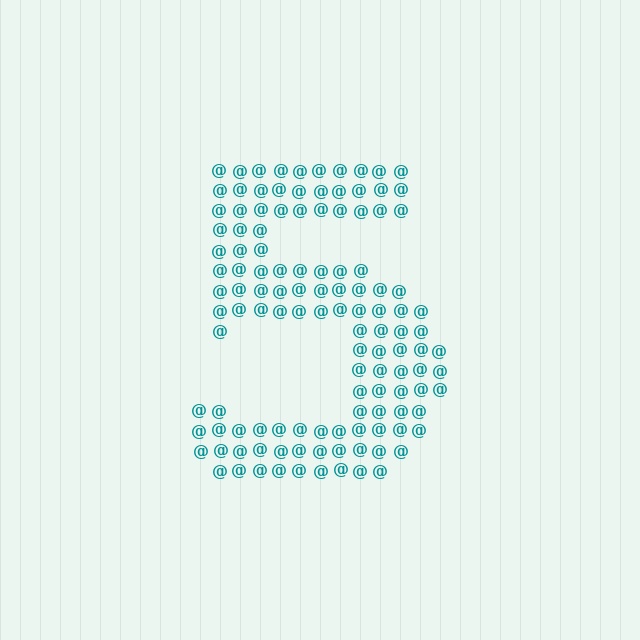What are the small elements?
The small elements are at signs.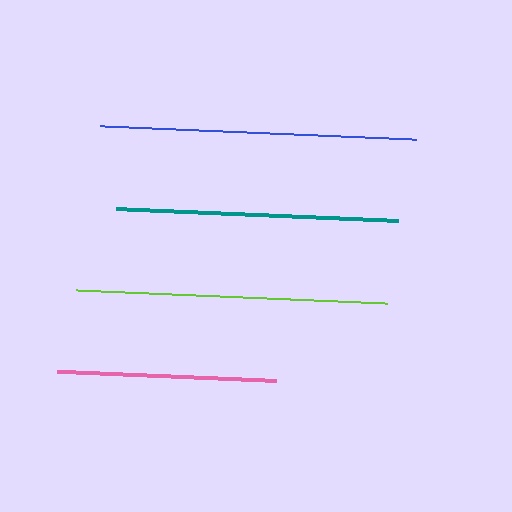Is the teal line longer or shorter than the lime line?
The lime line is longer than the teal line.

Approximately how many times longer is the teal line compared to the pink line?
The teal line is approximately 1.3 times the length of the pink line.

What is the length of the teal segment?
The teal segment is approximately 282 pixels long.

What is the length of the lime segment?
The lime segment is approximately 310 pixels long.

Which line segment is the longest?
The blue line is the longest at approximately 316 pixels.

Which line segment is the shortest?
The pink line is the shortest at approximately 219 pixels.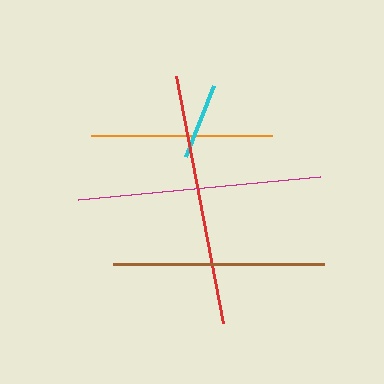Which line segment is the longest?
The red line is the longest at approximately 252 pixels.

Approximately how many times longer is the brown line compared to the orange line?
The brown line is approximately 1.2 times the length of the orange line.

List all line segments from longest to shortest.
From longest to shortest: red, magenta, brown, orange, cyan.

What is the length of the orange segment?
The orange segment is approximately 181 pixels long.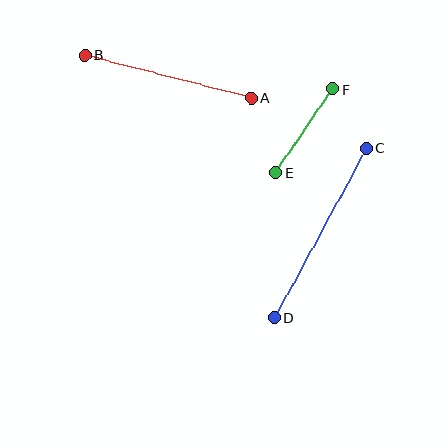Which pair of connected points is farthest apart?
Points C and D are farthest apart.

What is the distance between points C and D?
The distance is approximately 192 pixels.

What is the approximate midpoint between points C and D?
The midpoint is at approximately (320, 233) pixels.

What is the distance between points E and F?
The distance is approximately 101 pixels.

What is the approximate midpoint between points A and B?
The midpoint is at approximately (168, 77) pixels.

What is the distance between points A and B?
The distance is approximately 171 pixels.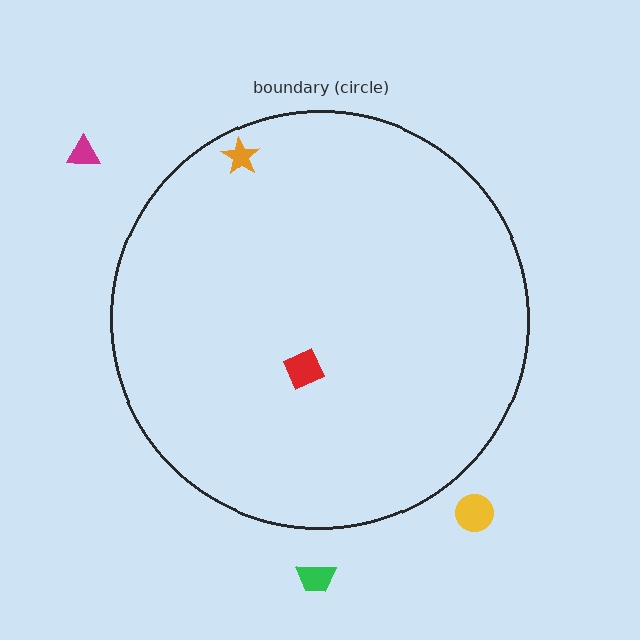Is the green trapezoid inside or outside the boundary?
Outside.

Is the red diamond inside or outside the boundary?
Inside.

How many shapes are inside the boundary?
2 inside, 3 outside.